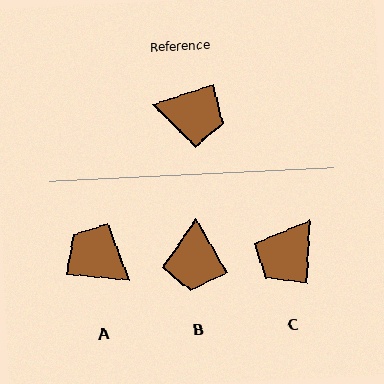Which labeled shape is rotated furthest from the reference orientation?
A, about 157 degrees away.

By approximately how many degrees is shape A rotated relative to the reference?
Approximately 157 degrees counter-clockwise.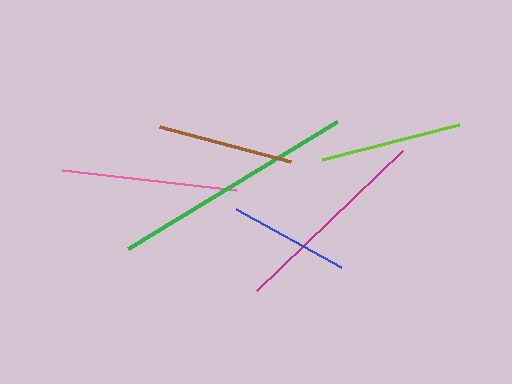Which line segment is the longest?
The green line is the longest at approximately 245 pixels.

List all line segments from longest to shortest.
From longest to shortest: green, magenta, pink, lime, brown, blue.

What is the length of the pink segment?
The pink segment is approximately 176 pixels long.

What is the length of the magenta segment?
The magenta segment is approximately 203 pixels long.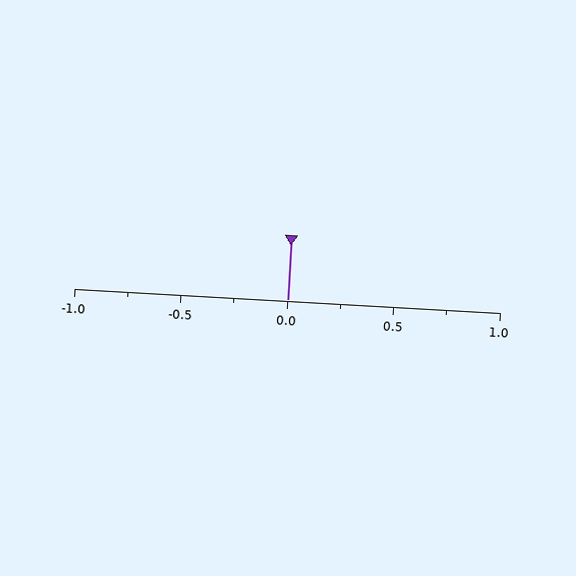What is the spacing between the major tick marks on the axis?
The major ticks are spaced 0.5 apart.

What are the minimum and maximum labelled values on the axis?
The axis runs from -1.0 to 1.0.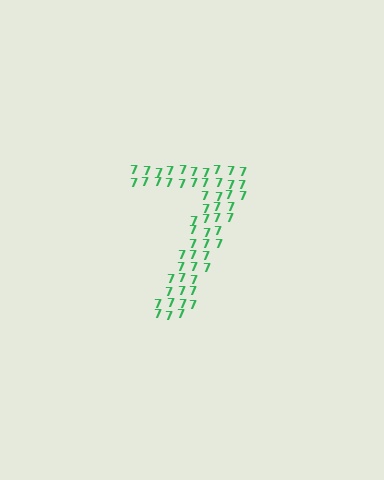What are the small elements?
The small elements are digit 7's.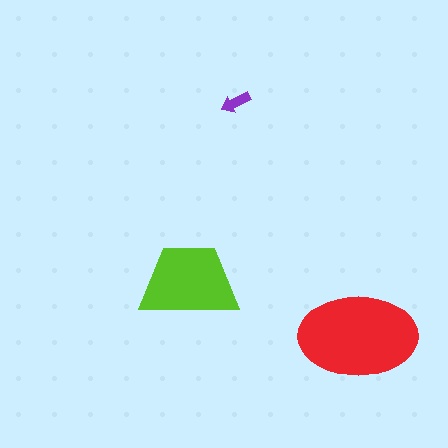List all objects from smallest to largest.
The purple arrow, the lime trapezoid, the red ellipse.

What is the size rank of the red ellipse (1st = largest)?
1st.